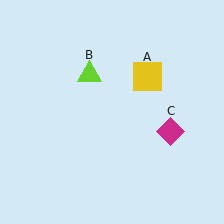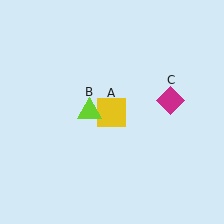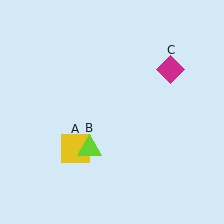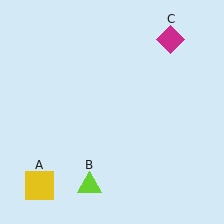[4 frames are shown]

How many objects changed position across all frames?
3 objects changed position: yellow square (object A), lime triangle (object B), magenta diamond (object C).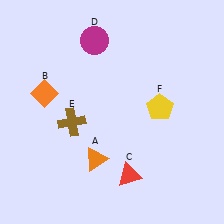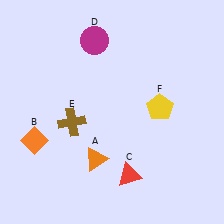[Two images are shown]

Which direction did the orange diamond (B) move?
The orange diamond (B) moved down.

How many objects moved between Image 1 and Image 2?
1 object moved between the two images.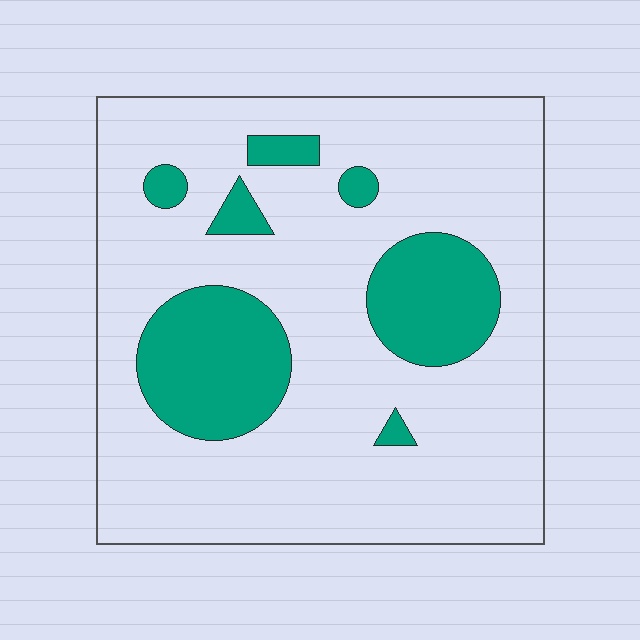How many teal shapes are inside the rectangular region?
7.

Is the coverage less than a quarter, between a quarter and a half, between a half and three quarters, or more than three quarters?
Less than a quarter.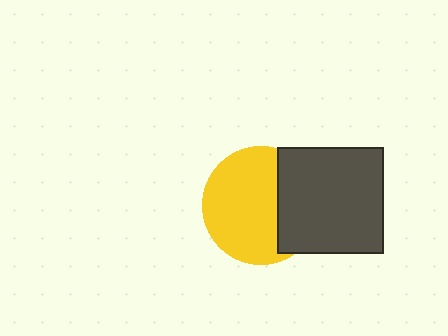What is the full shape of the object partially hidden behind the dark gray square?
The partially hidden object is a yellow circle.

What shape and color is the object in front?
The object in front is a dark gray square.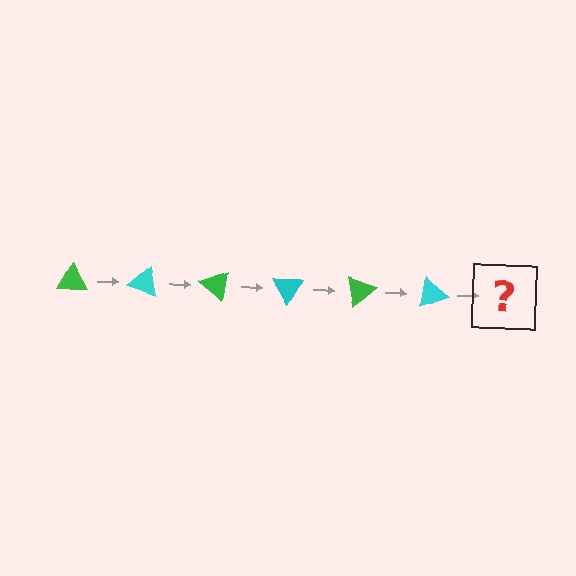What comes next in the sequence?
The next element should be a green triangle, rotated 120 degrees from the start.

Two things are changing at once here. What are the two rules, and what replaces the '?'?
The two rules are that it rotates 20 degrees each step and the color cycles through green and cyan. The '?' should be a green triangle, rotated 120 degrees from the start.